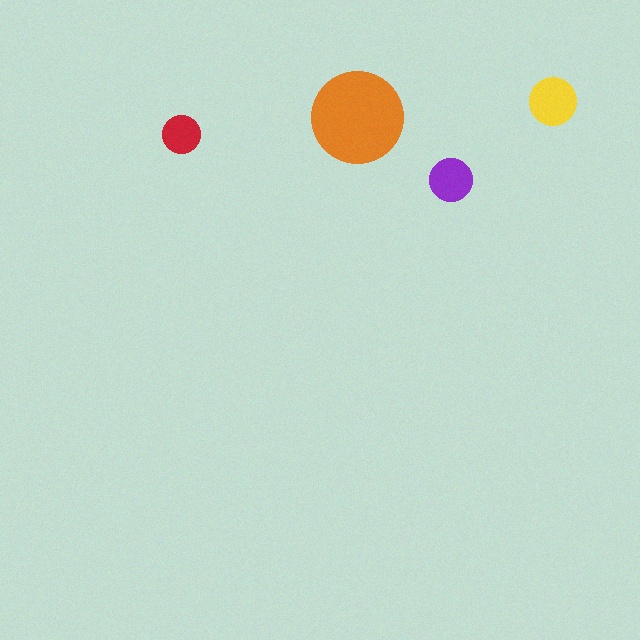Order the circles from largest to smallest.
the orange one, the yellow one, the purple one, the red one.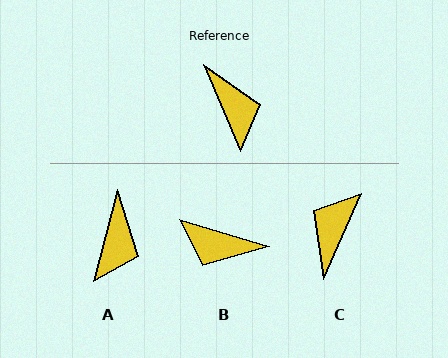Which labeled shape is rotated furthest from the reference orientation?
C, about 133 degrees away.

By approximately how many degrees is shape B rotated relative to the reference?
Approximately 129 degrees clockwise.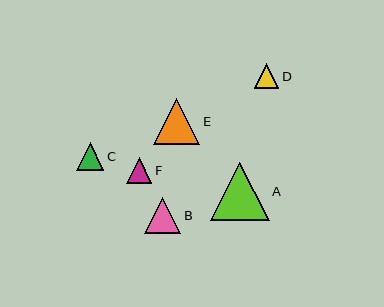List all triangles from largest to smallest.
From largest to smallest: A, E, B, C, F, D.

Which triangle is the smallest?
Triangle D is the smallest with a size of approximately 25 pixels.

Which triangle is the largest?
Triangle A is the largest with a size of approximately 58 pixels.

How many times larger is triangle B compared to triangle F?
Triangle B is approximately 1.4 times the size of triangle F.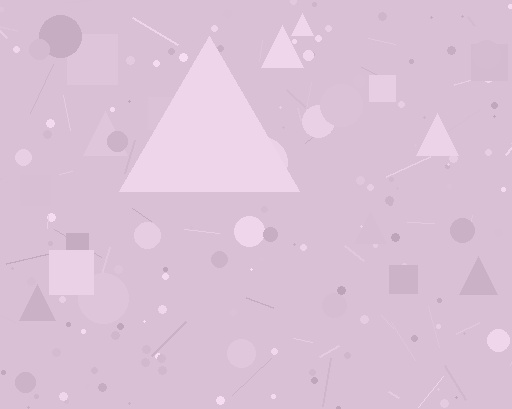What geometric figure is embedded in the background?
A triangle is embedded in the background.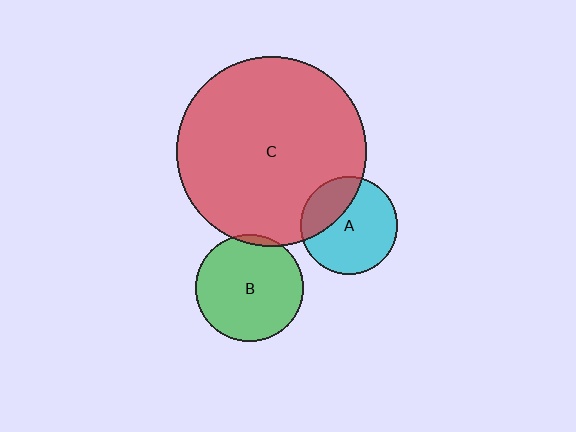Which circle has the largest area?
Circle C (red).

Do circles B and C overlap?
Yes.